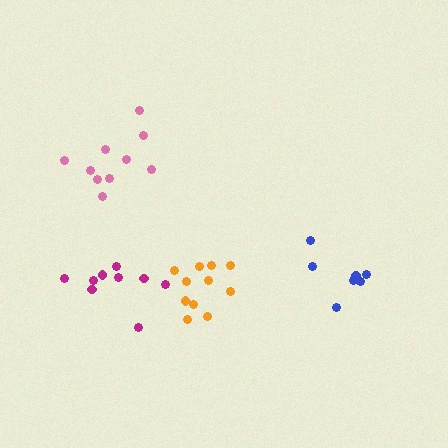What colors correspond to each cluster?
The clusters are colored: blue, pink, orange, magenta.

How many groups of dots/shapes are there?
There are 4 groups.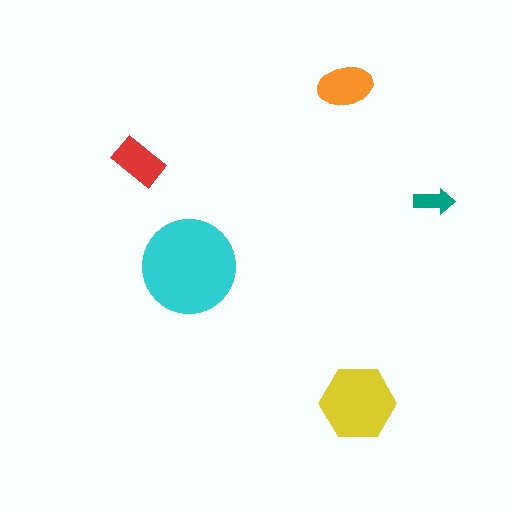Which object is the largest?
The cyan circle.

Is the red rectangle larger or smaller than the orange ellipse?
Smaller.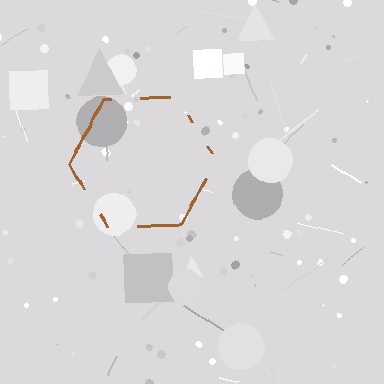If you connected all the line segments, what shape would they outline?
They would outline a hexagon.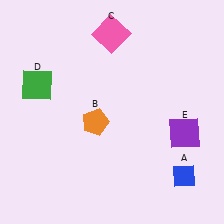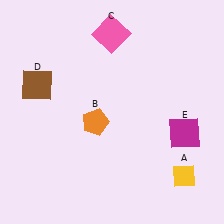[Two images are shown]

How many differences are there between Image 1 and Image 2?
There are 3 differences between the two images.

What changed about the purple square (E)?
In Image 1, E is purple. In Image 2, it changed to magenta.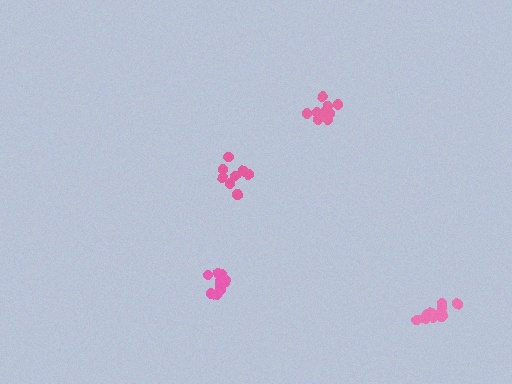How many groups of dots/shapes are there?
There are 4 groups.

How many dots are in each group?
Group 1: 11 dots, Group 2: 10 dots, Group 3: 8 dots, Group 4: 12 dots (41 total).